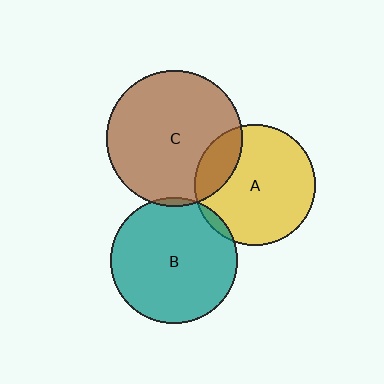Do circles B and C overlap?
Yes.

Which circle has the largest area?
Circle C (brown).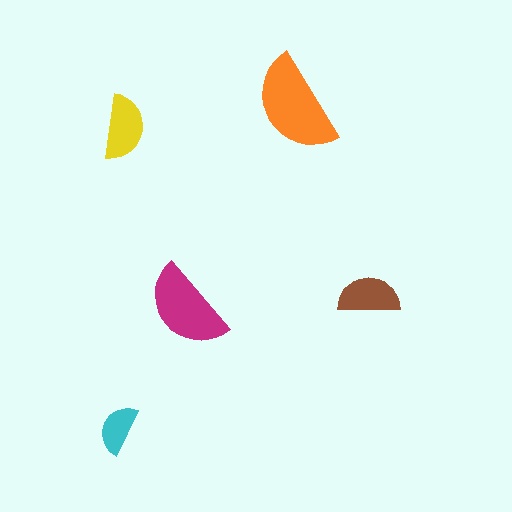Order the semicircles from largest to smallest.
the orange one, the magenta one, the yellow one, the brown one, the cyan one.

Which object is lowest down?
The cyan semicircle is bottommost.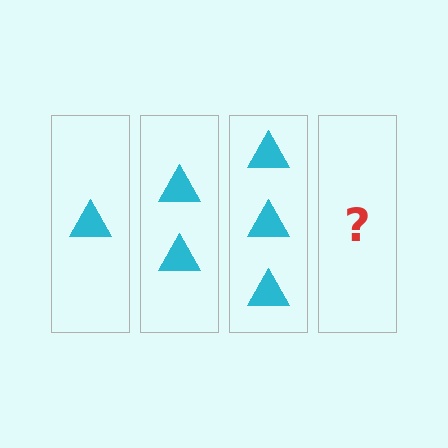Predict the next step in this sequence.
The next step is 4 triangles.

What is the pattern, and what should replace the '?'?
The pattern is that each step adds one more triangle. The '?' should be 4 triangles.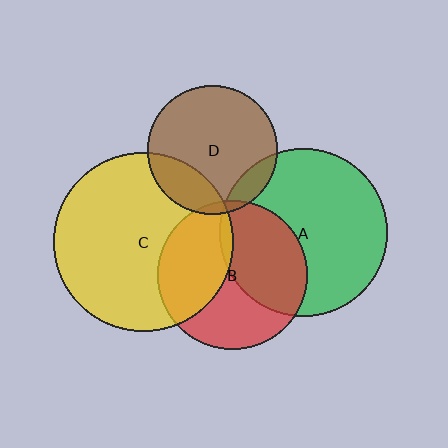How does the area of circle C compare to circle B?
Approximately 1.4 times.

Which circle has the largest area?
Circle C (yellow).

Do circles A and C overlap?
Yes.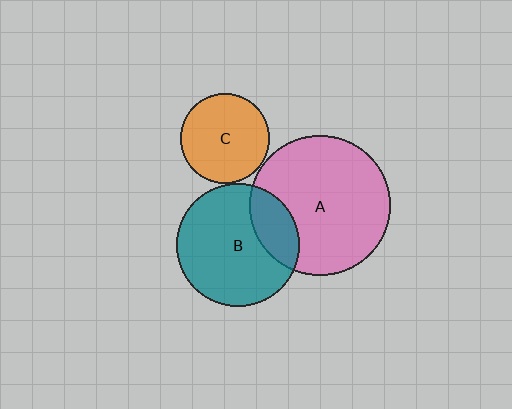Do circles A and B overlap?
Yes.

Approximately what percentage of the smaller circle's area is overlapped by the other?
Approximately 25%.